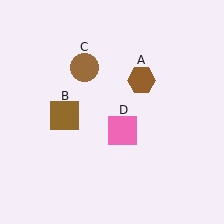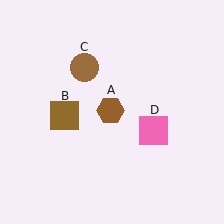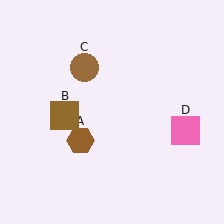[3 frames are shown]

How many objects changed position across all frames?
2 objects changed position: brown hexagon (object A), pink square (object D).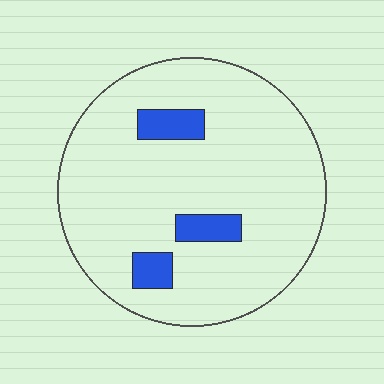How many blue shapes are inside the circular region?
3.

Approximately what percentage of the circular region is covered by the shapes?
Approximately 10%.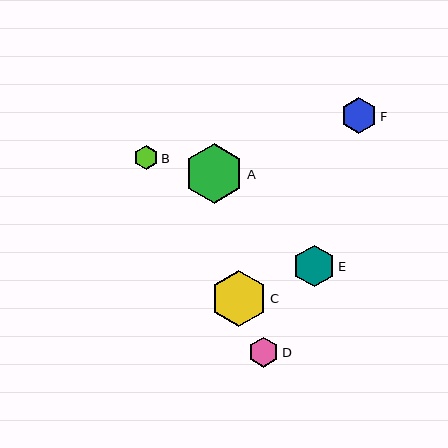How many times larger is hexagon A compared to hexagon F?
Hexagon A is approximately 1.7 times the size of hexagon F.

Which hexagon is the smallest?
Hexagon B is the smallest with a size of approximately 24 pixels.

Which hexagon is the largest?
Hexagon A is the largest with a size of approximately 60 pixels.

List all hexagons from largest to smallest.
From largest to smallest: A, C, E, F, D, B.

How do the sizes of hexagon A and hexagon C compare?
Hexagon A and hexagon C are approximately the same size.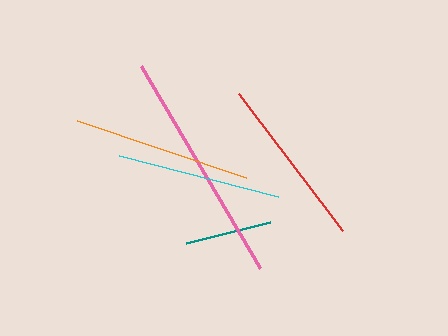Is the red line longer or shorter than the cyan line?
The red line is longer than the cyan line.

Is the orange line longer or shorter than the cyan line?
The orange line is longer than the cyan line.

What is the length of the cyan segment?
The cyan segment is approximately 164 pixels long.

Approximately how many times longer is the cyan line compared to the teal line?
The cyan line is approximately 1.9 times the length of the teal line.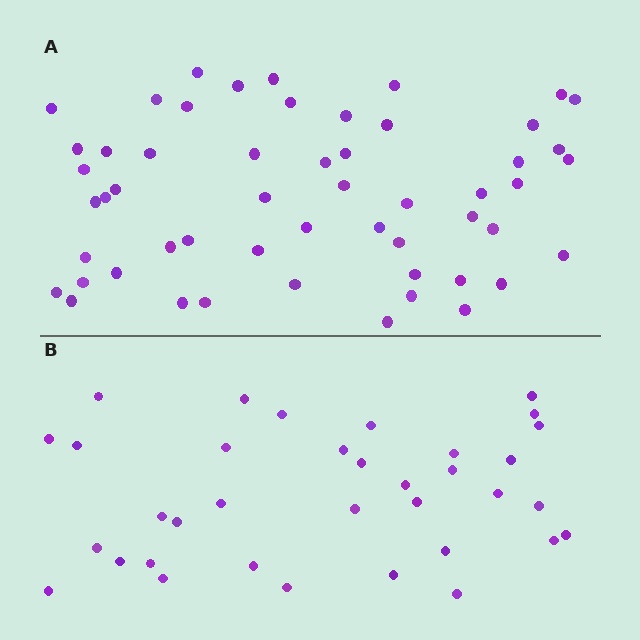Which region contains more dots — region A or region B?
Region A (the top region) has more dots.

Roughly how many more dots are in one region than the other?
Region A has approximately 20 more dots than region B.